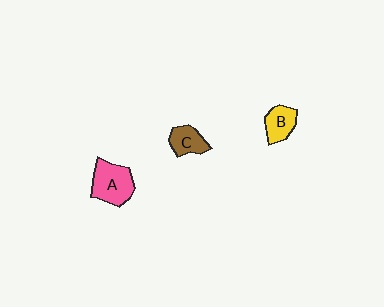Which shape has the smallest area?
Shape C (brown).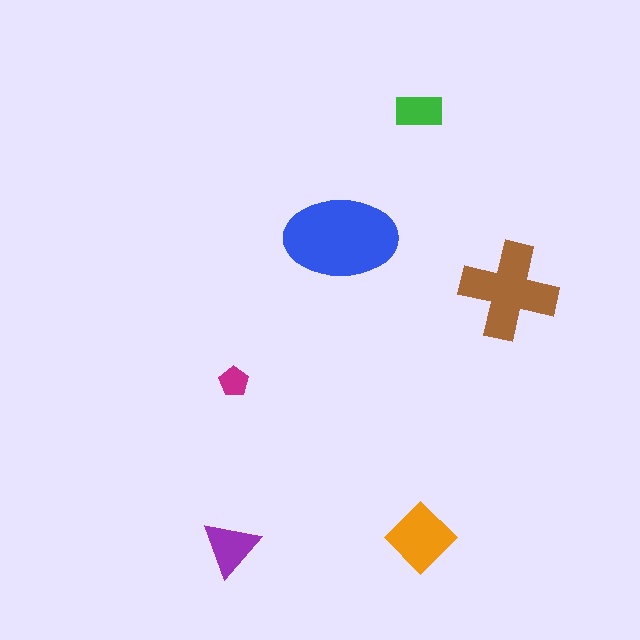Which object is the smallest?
The magenta pentagon.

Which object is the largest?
The blue ellipse.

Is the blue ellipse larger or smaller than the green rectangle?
Larger.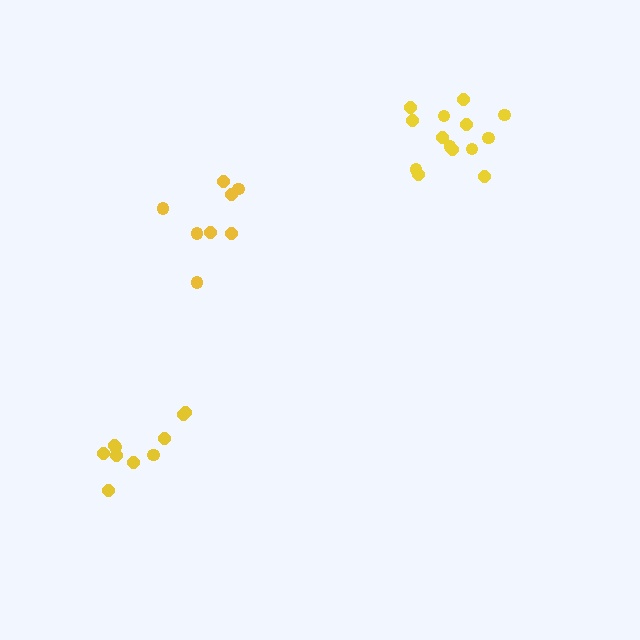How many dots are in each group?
Group 1: 10 dots, Group 2: 8 dots, Group 3: 14 dots (32 total).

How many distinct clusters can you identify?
There are 3 distinct clusters.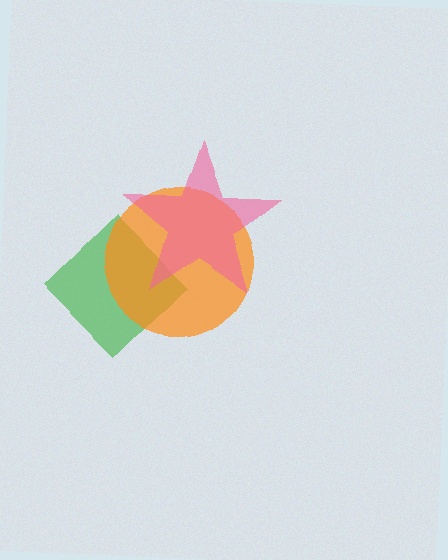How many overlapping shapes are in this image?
There are 3 overlapping shapes in the image.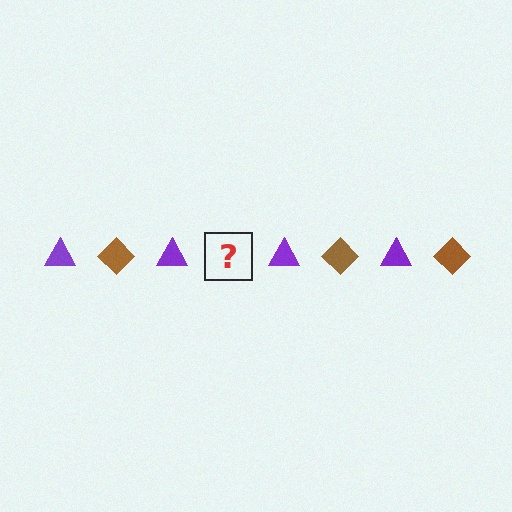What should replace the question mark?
The question mark should be replaced with a brown diamond.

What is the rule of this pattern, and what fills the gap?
The rule is that the pattern alternates between purple triangle and brown diamond. The gap should be filled with a brown diamond.